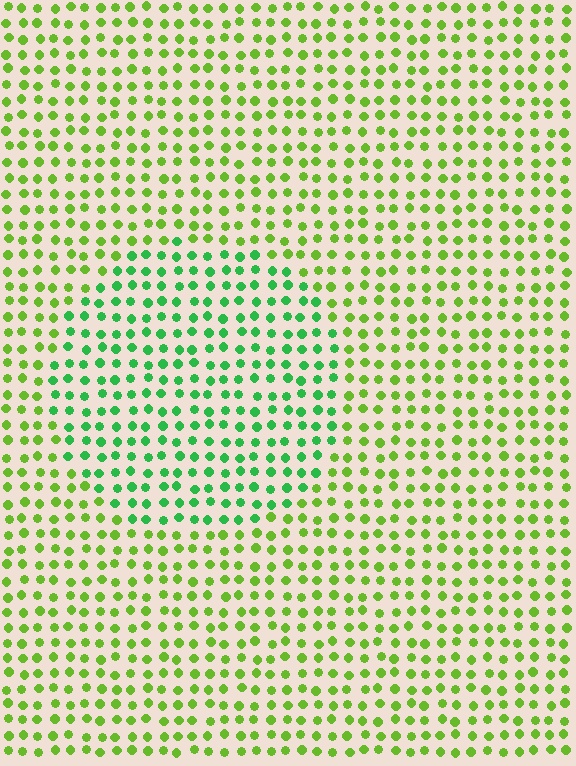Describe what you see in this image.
The image is filled with small lime elements in a uniform arrangement. A circle-shaped region is visible where the elements are tinted to a slightly different hue, forming a subtle color boundary.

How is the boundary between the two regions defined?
The boundary is defined purely by a slight shift in hue (about 38 degrees). Spacing, size, and orientation are identical on both sides.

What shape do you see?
I see a circle.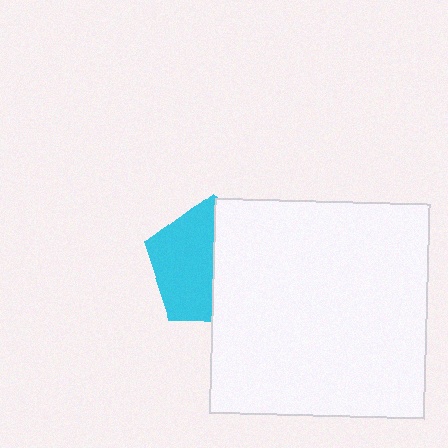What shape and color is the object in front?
The object in front is a white square.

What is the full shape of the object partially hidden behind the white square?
The partially hidden object is a cyan pentagon.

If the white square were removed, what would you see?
You would see the complete cyan pentagon.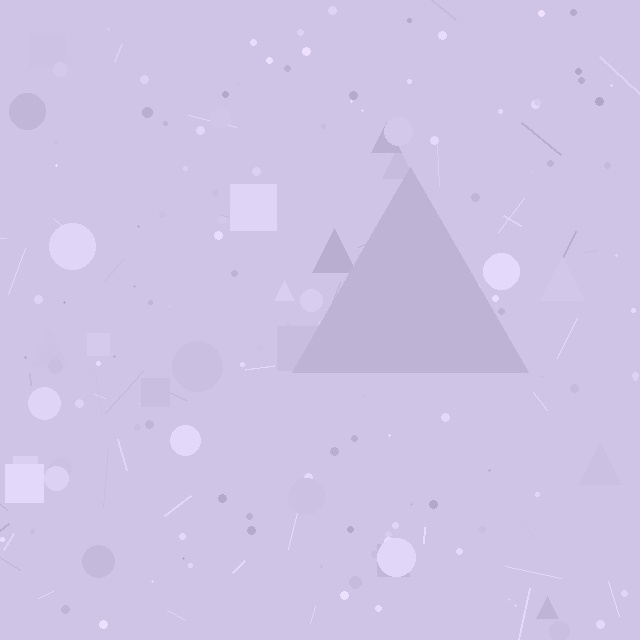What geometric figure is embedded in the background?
A triangle is embedded in the background.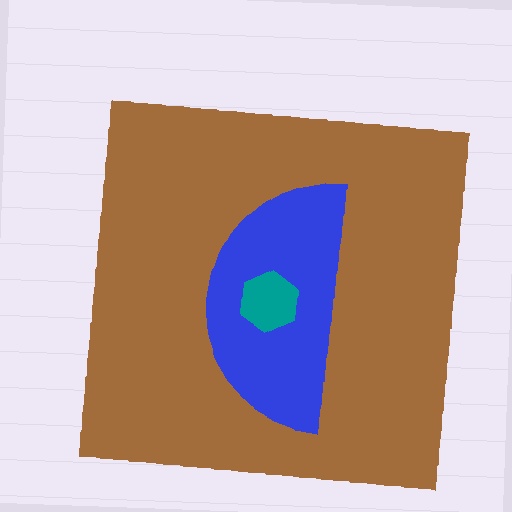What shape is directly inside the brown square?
The blue semicircle.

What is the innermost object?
The teal hexagon.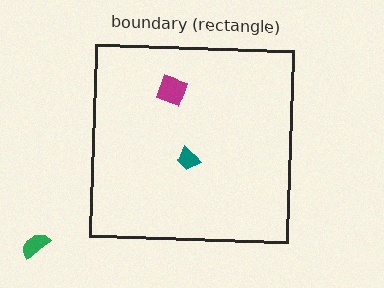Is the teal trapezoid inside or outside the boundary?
Inside.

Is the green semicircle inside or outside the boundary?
Outside.